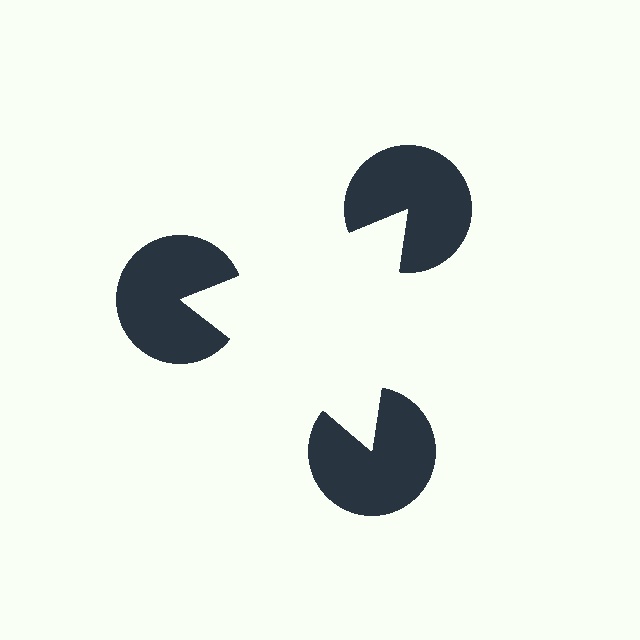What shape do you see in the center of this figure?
An illusory triangle — its edges are inferred from the aligned wedge cuts in the pac-man discs, not physically drawn.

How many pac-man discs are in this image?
There are 3 — one at each vertex of the illusory triangle.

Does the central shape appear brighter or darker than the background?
It typically appears slightly brighter than the background, even though no actual brightness change is drawn.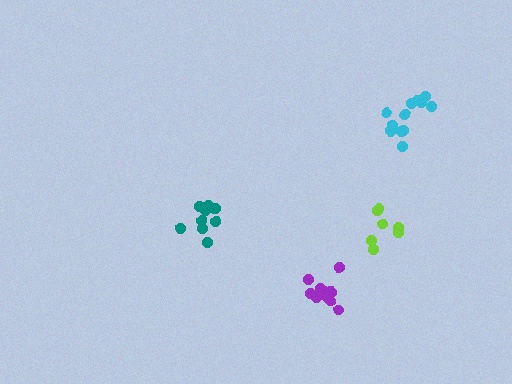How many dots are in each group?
Group 1: 12 dots, Group 2: 11 dots, Group 3: 7 dots, Group 4: 11 dots (41 total).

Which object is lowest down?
The purple cluster is bottommost.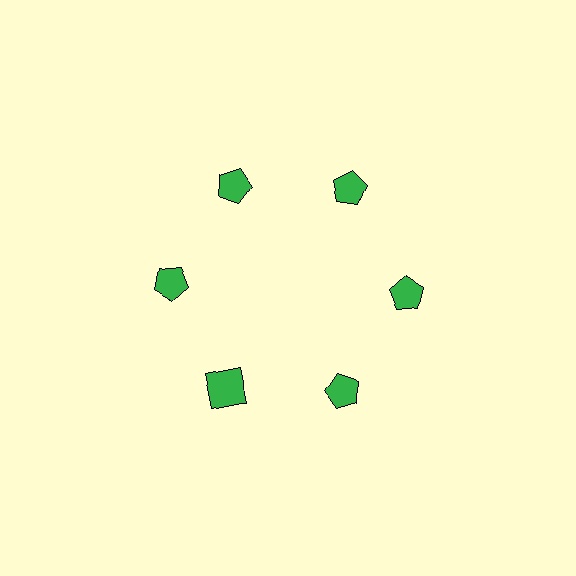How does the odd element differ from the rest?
It has a different shape: square instead of pentagon.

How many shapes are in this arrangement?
There are 6 shapes arranged in a ring pattern.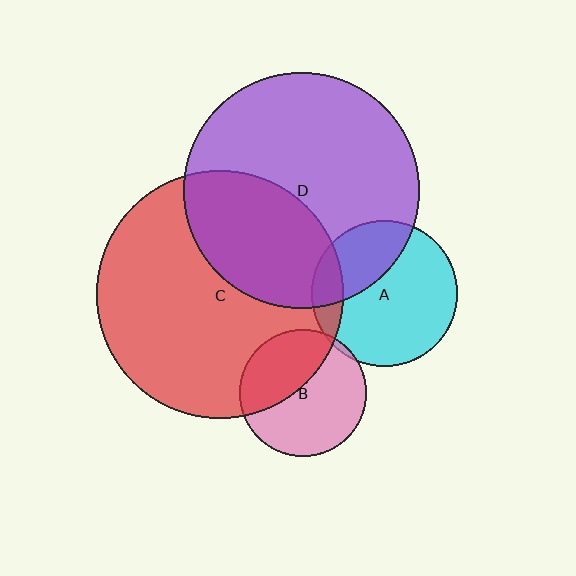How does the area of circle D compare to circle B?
Approximately 3.5 times.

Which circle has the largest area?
Circle C (red).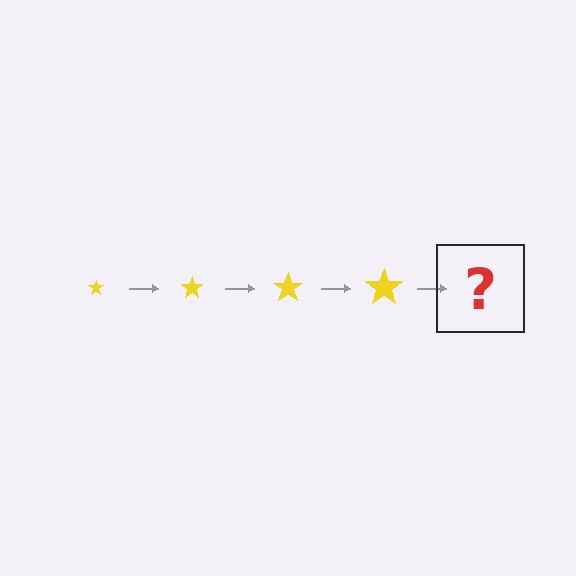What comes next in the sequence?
The next element should be a yellow star, larger than the previous one.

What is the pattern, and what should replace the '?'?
The pattern is that the star gets progressively larger each step. The '?' should be a yellow star, larger than the previous one.